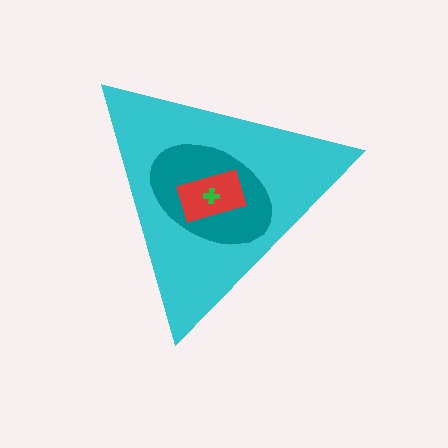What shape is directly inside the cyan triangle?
The teal ellipse.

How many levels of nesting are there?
4.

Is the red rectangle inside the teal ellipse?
Yes.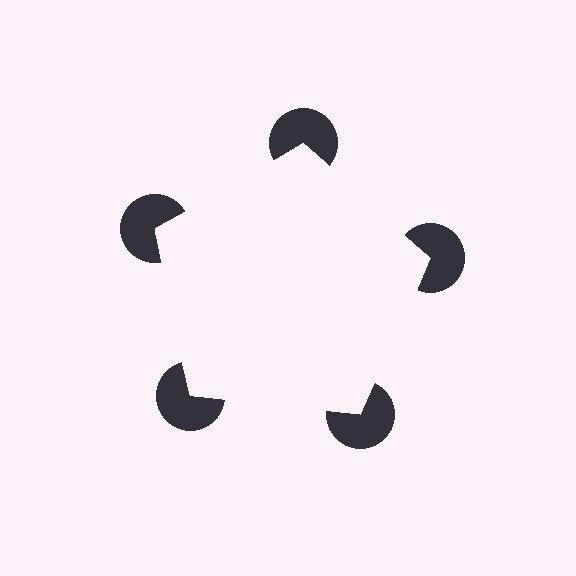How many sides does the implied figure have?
5 sides.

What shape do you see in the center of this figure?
An illusory pentagon — its edges are inferred from the aligned wedge cuts in the pac-man discs, not physically drawn.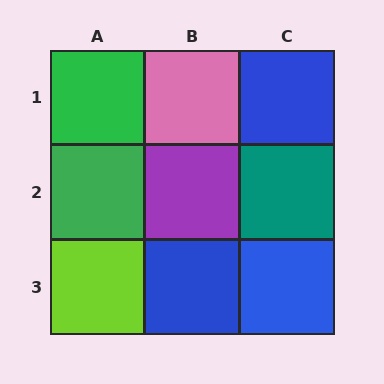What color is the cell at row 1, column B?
Pink.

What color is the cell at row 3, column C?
Blue.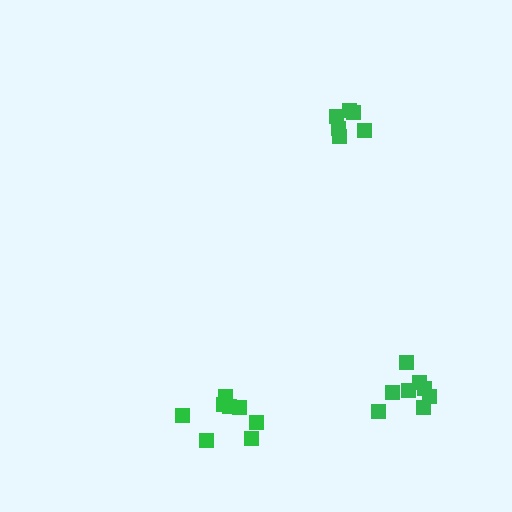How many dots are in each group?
Group 1: 6 dots, Group 2: 8 dots, Group 3: 8 dots (22 total).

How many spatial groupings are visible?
There are 3 spatial groupings.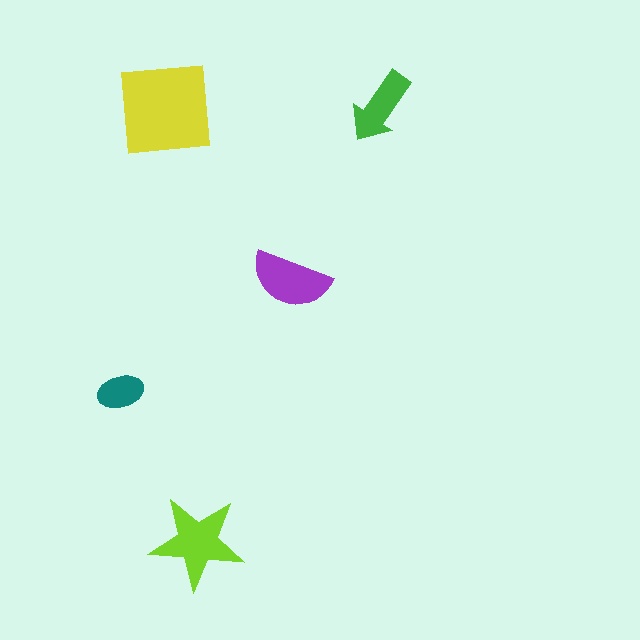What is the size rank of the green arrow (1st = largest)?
4th.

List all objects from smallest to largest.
The teal ellipse, the green arrow, the purple semicircle, the lime star, the yellow square.